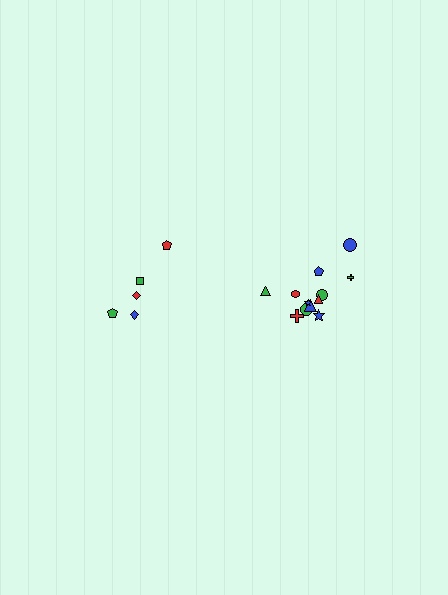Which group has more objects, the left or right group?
The right group.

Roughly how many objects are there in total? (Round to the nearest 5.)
Roughly 15 objects in total.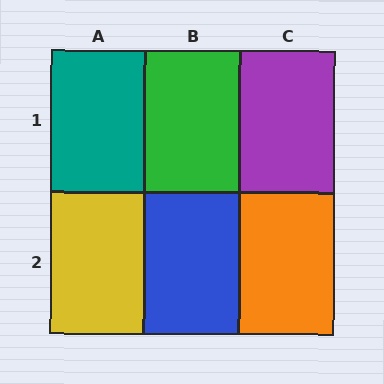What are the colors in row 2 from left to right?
Yellow, blue, orange.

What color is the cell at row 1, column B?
Green.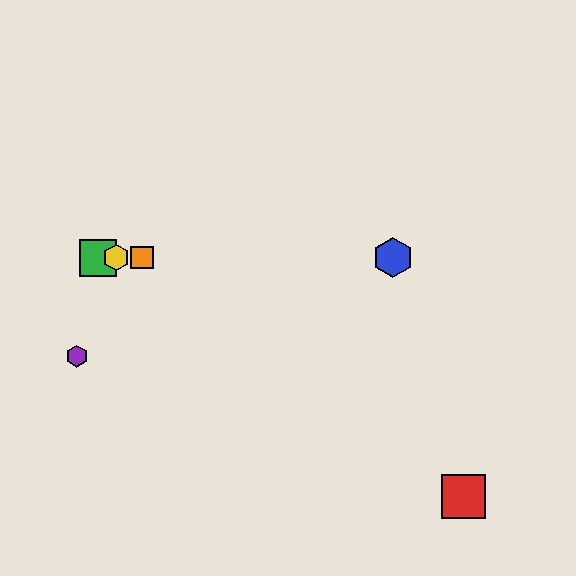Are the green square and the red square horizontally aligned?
No, the green square is at y≈258 and the red square is at y≈496.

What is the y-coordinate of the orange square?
The orange square is at y≈258.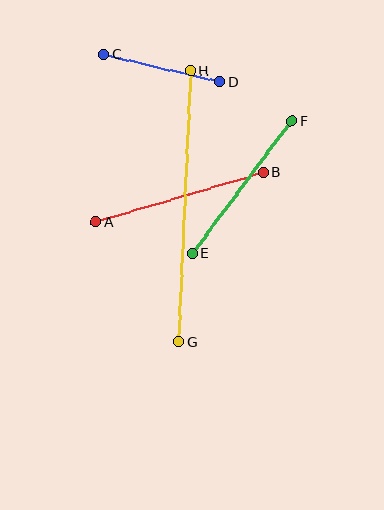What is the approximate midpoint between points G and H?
The midpoint is at approximately (185, 206) pixels.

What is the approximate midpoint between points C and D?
The midpoint is at approximately (162, 68) pixels.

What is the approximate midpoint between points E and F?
The midpoint is at approximately (242, 187) pixels.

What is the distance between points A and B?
The distance is approximately 175 pixels.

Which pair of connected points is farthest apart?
Points G and H are farthest apart.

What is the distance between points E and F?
The distance is approximately 165 pixels.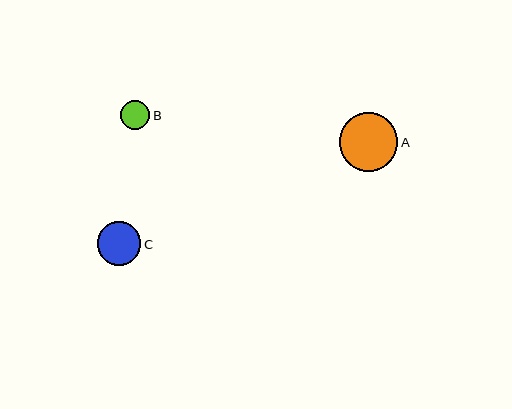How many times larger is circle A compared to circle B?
Circle A is approximately 2.0 times the size of circle B.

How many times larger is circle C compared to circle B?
Circle C is approximately 1.5 times the size of circle B.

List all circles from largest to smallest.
From largest to smallest: A, C, B.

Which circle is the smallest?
Circle B is the smallest with a size of approximately 29 pixels.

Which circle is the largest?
Circle A is the largest with a size of approximately 58 pixels.